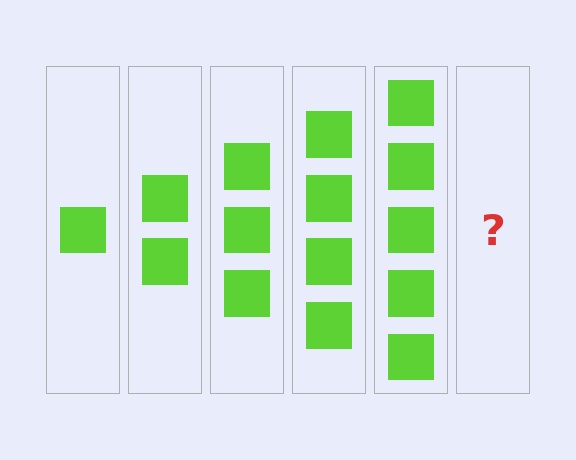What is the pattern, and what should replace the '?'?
The pattern is that each step adds one more square. The '?' should be 6 squares.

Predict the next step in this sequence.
The next step is 6 squares.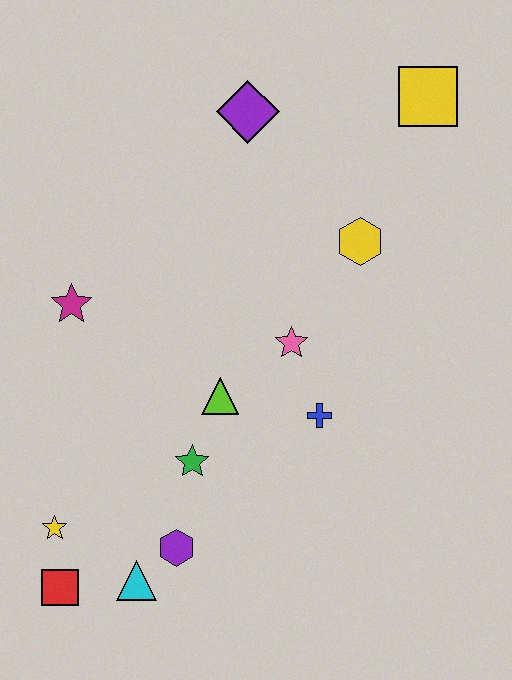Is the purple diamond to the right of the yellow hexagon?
No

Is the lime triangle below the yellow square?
Yes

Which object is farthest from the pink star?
The red square is farthest from the pink star.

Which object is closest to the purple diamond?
The yellow hexagon is closest to the purple diamond.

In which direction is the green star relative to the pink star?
The green star is below the pink star.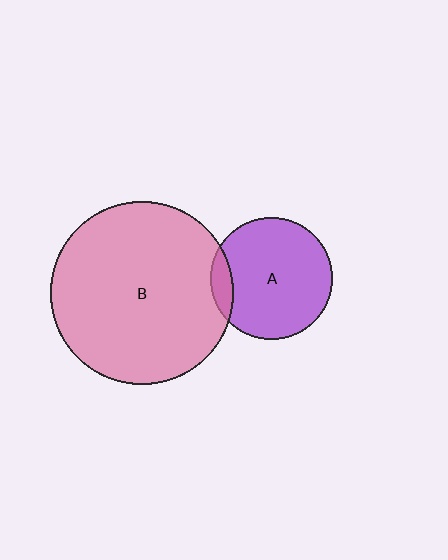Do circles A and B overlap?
Yes.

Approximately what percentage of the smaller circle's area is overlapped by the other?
Approximately 10%.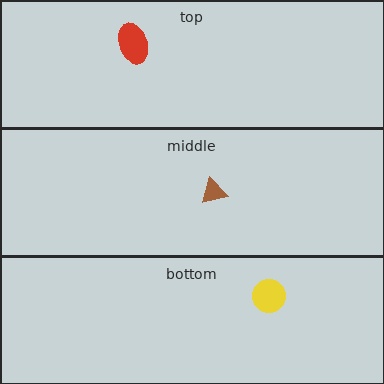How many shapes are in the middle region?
1.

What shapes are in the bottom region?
The yellow circle.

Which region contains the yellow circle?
The bottom region.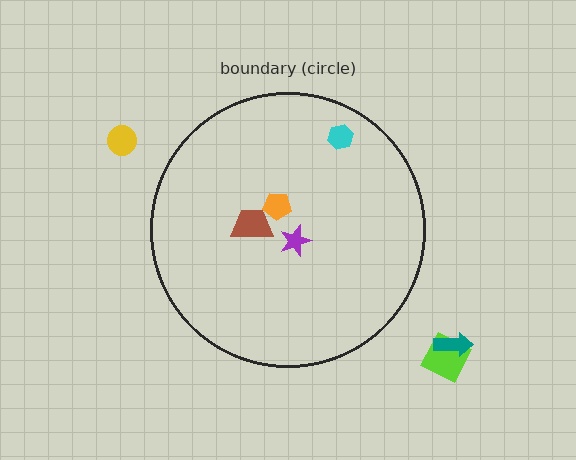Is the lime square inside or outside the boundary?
Outside.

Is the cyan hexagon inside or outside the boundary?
Inside.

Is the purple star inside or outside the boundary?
Inside.